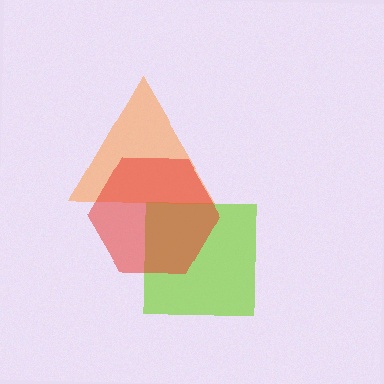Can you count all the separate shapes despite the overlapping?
Yes, there are 3 separate shapes.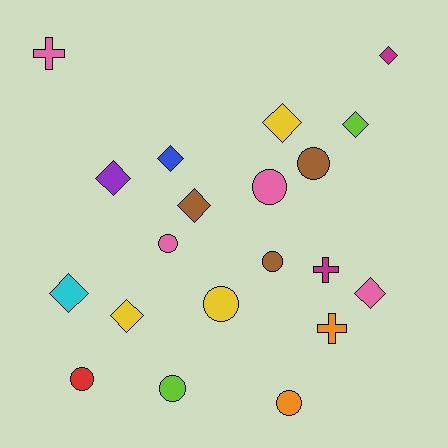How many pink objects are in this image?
There are 4 pink objects.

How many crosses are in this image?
There are 3 crosses.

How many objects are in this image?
There are 20 objects.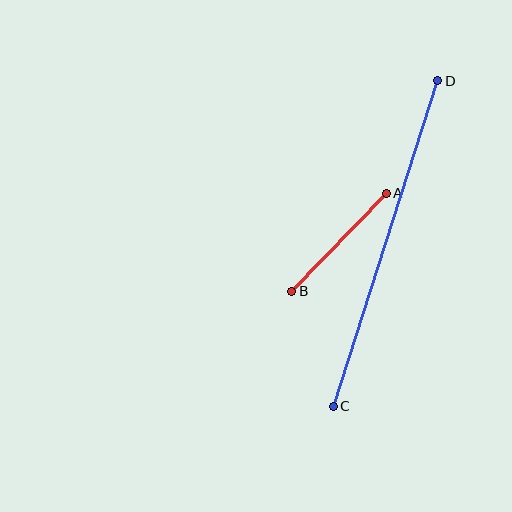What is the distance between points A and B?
The distance is approximately 136 pixels.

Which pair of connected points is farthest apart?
Points C and D are farthest apart.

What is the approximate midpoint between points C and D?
The midpoint is at approximately (386, 243) pixels.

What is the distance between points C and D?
The distance is approximately 342 pixels.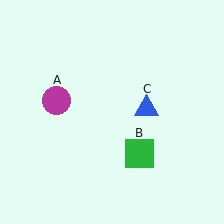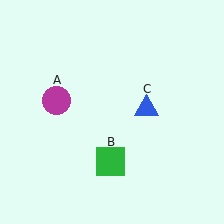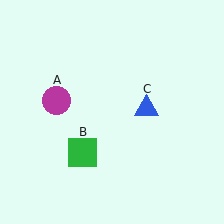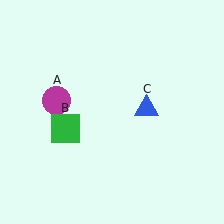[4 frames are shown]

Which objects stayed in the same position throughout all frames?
Magenta circle (object A) and blue triangle (object C) remained stationary.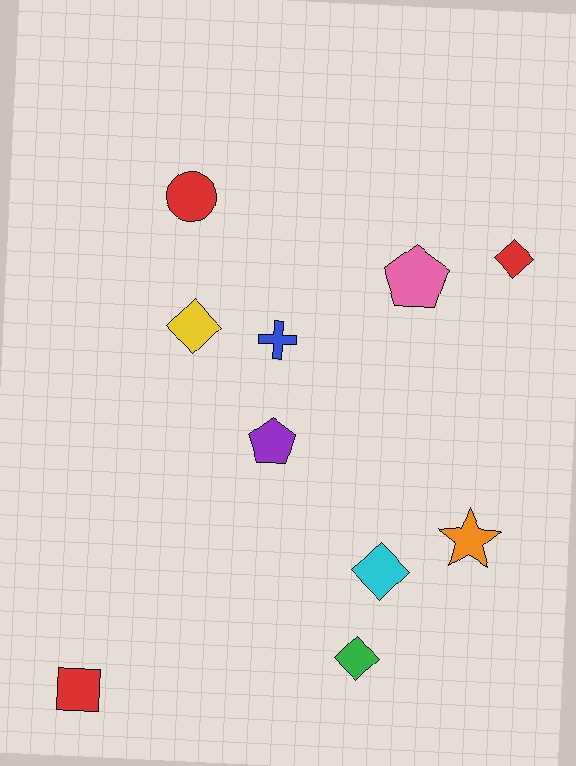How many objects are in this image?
There are 10 objects.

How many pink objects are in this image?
There is 1 pink object.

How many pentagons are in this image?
There are 2 pentagons.